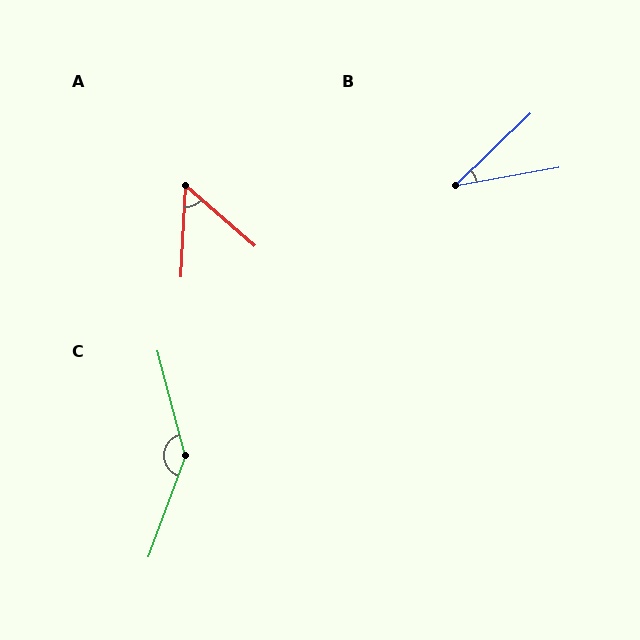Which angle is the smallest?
B, at approximately 34 degrees.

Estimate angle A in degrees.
Approximately 52 degrees.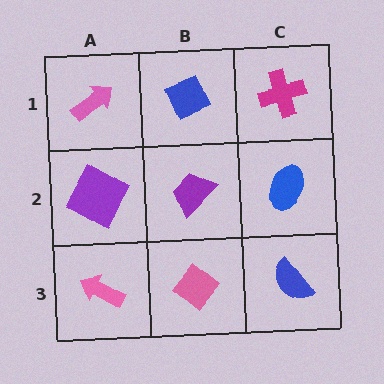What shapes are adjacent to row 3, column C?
A blue ellipse (row 2, column C), a pink diamond (row 3, column B).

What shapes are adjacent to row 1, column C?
A blue ellipse (row 2, column C), a blue diamond (row 1, column B).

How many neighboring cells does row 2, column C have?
3.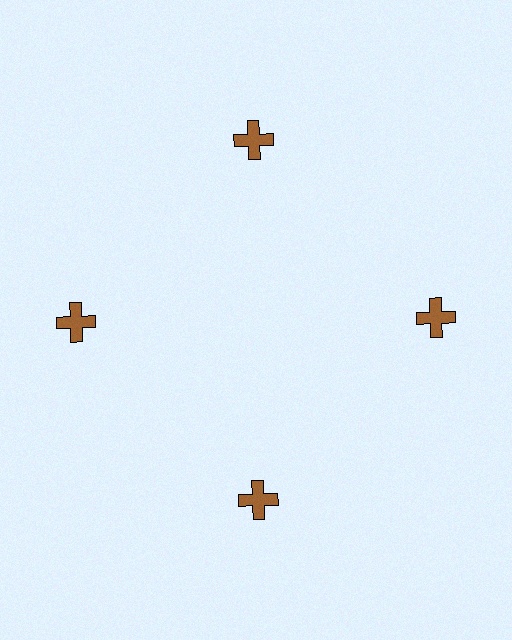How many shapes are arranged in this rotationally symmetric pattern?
There are 4 shapes, arranged in 4 groups of 1.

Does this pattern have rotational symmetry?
Yes, this pattern has 4-fold rotational symmetry. It looks the same after rotating 90 degrees around the center.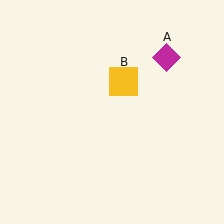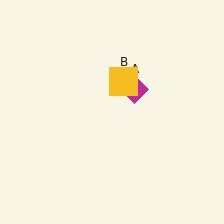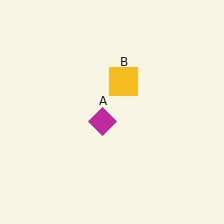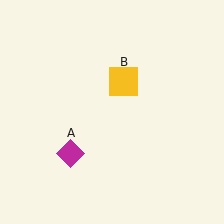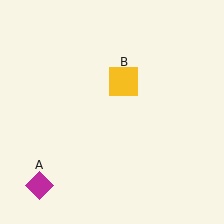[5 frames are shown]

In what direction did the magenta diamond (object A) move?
The magenta diamond (object A) moved down and to the left.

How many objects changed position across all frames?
1 object changed position: magenta diamond (object A).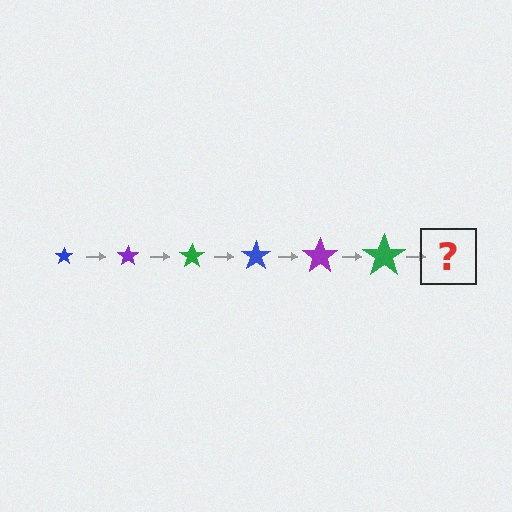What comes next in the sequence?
The next element should be a blue star, larger than the previous one.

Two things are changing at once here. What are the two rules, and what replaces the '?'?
The two rules are that the star grows larger each step and the color cycles through blue, purple, and green. The '?' should be a blue star, larger than the previous one.